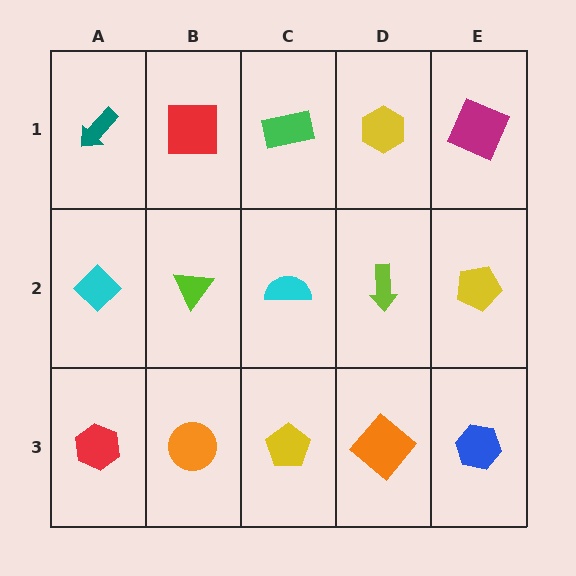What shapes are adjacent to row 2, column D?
A yellow hexagon (row 1, column D), an orange diamond (row 3, column D), a cyan semicircle (row 2, column C), a yellow pentagon (row 2, column E).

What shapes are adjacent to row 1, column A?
A cyan diamond (row 2, column A), a red square (row 1, column B).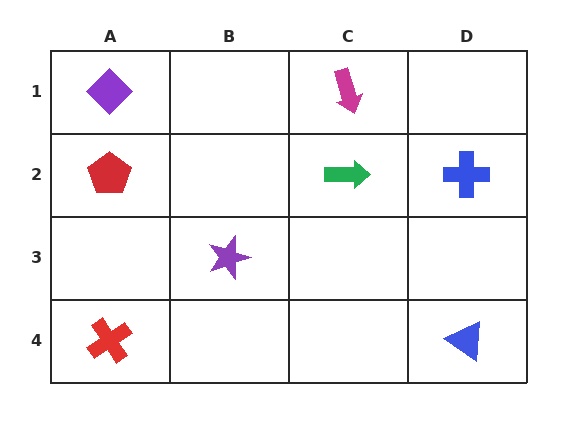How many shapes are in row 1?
2 shapes.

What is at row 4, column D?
A blue triangle.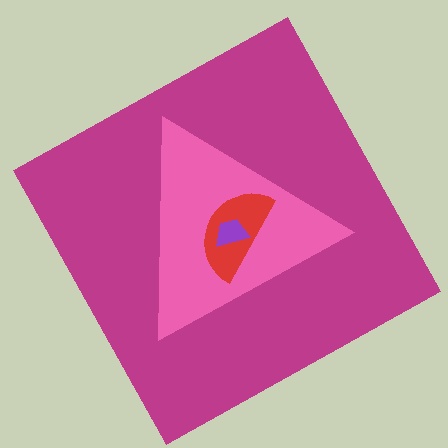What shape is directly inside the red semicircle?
The purple trapezoid.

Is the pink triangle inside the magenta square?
Yes.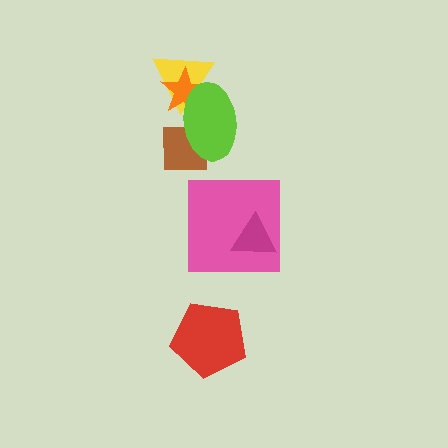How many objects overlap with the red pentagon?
0 objects overlap with the red pentagon.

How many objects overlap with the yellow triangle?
2 objects overlap with the yellow triangle.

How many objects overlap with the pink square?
1 object overlaps with the pink square.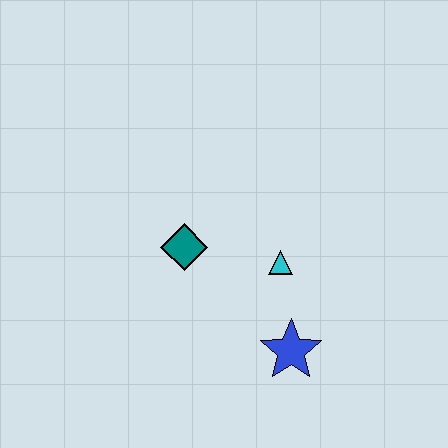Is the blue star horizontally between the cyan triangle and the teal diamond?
No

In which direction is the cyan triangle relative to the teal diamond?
The cyan triangle is to the right of the teal diamond.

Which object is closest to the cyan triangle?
The blue star is closest to the cyan triangle.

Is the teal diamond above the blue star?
Yes